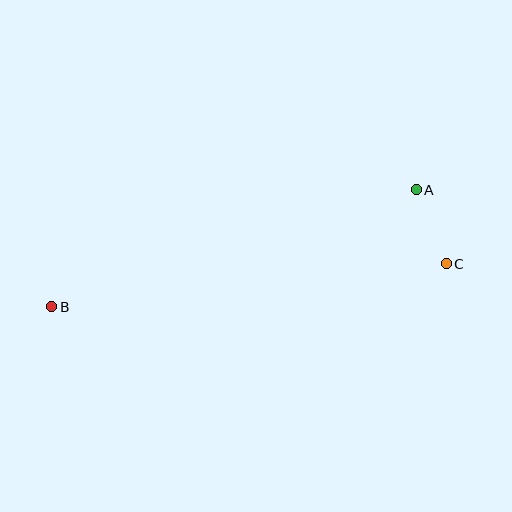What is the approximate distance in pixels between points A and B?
The distance between A and B is approximately 383 pixels.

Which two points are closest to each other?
Points A and C are closest to each other.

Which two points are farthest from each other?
Points B and C are farthest from each other.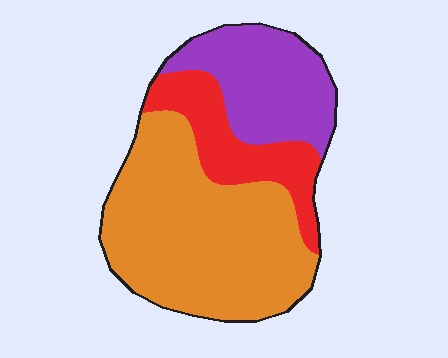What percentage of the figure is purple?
Purple covers roughly 25% of the figure.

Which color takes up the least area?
Red, at roughly 20%.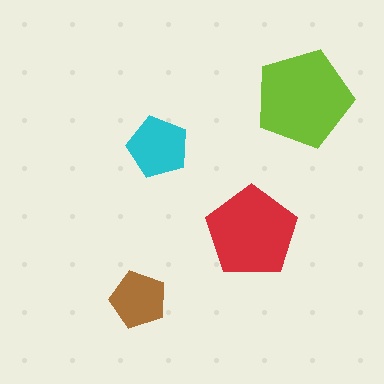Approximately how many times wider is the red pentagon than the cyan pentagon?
About 1.5 times wider.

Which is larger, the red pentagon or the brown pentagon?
The red one.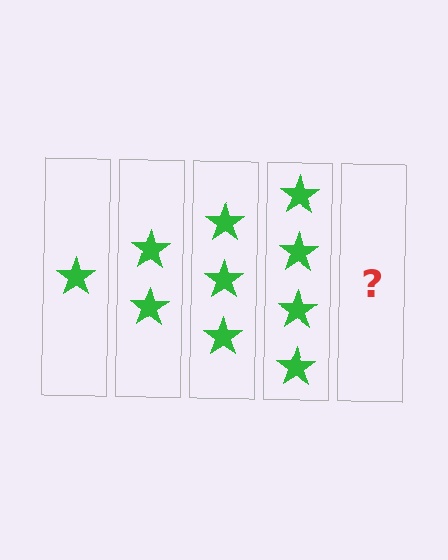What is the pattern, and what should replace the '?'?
The pattern is that each step adds one more star. The '?' should be 5 stars.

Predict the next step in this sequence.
The next step is 5 stars.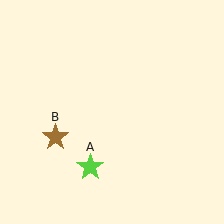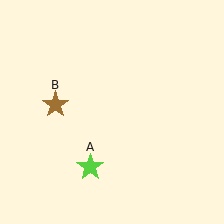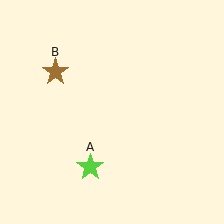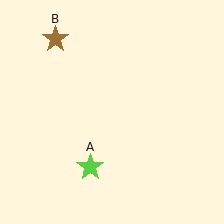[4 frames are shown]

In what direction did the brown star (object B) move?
The brown star (object B) moved up.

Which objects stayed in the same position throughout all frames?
Lime star (object A) remained stationary.